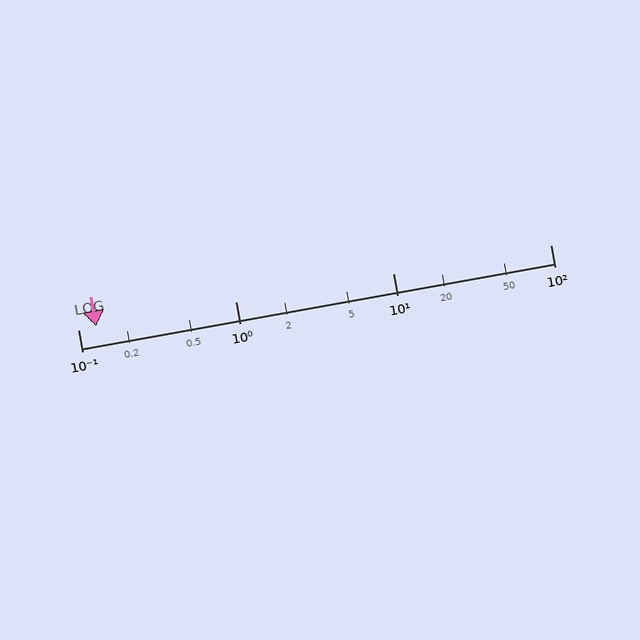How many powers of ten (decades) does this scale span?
The scale spans 3 decades, from 0.1 to 100.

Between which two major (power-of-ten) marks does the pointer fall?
The pointer is between 0.1 and 1.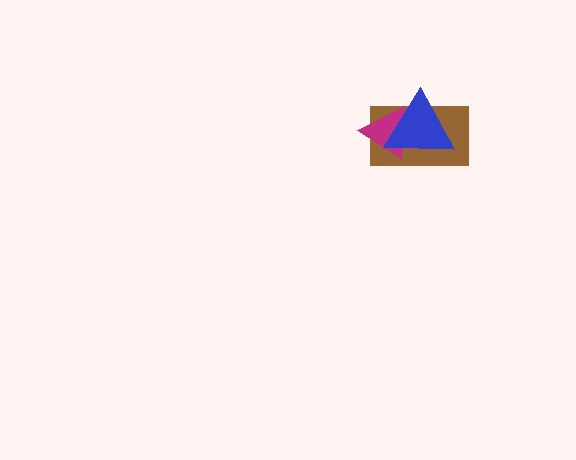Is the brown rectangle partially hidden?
Yes, it is partially covered by another shape.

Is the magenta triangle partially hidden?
Yes, it is partially covered by another shape.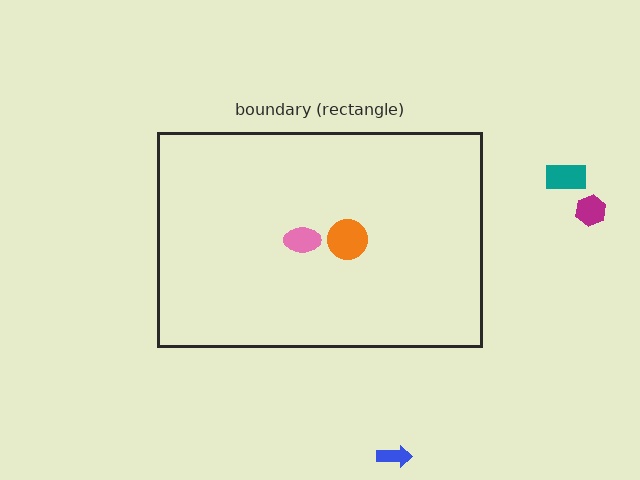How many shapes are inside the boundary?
2 inside, 3 outside.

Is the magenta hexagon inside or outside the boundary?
Outside.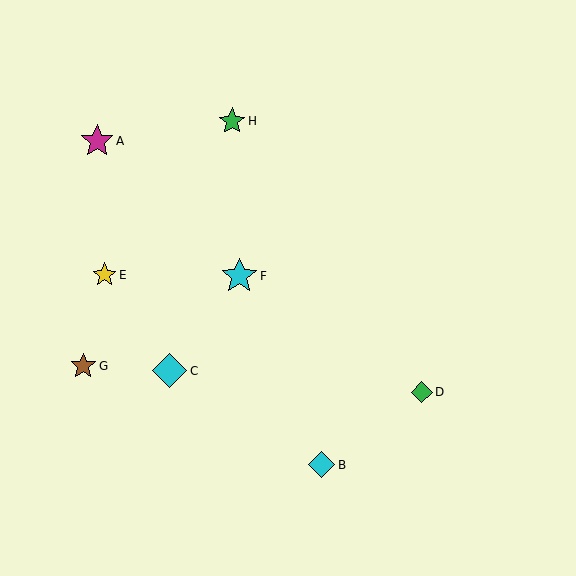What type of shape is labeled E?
Shape E is a yellow star.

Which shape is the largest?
The cyan star (labeled F) is the largest.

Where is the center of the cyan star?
The center of the cyan star is at (239, 276).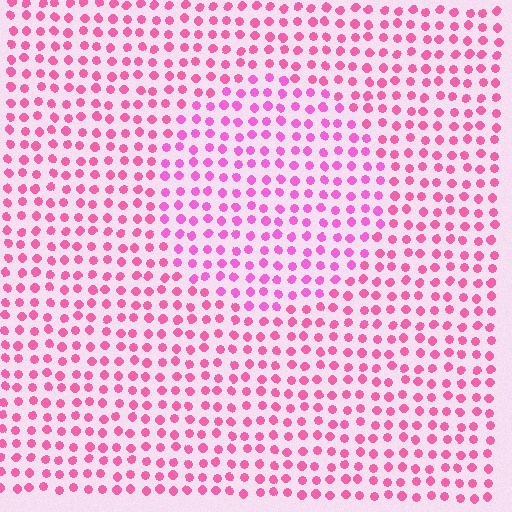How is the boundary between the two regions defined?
The boundary is defined purely by a slight shift in hue (about 19 degrees). Spacing, size, and orientation are identical on both sides.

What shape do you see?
I see a circle.